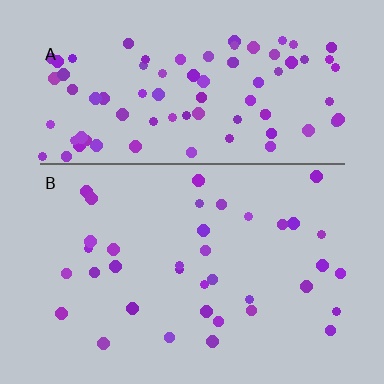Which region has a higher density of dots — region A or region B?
A (the top).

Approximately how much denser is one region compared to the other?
Approximately 2.4× — region A over region B.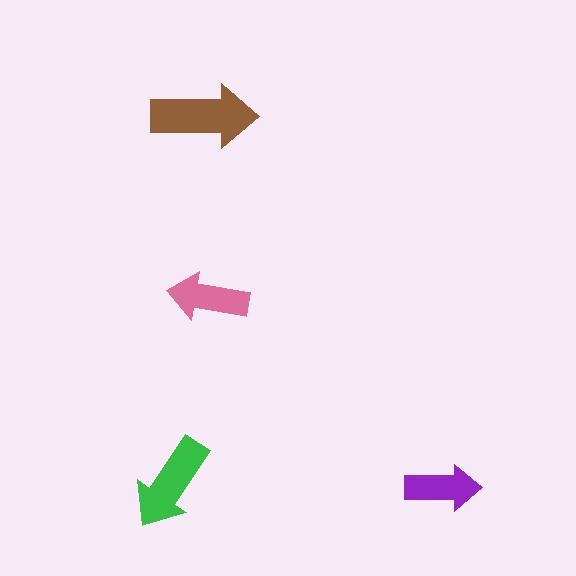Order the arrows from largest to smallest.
the brown one, the green one, the pink one, the purple one.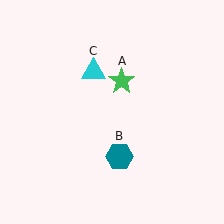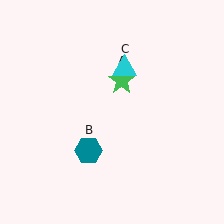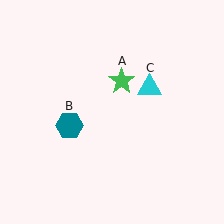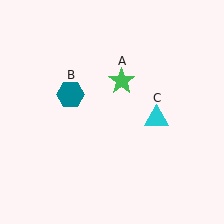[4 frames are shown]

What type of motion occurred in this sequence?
The teal hexagon (object B), cyan triangle (object C) rotated clockwise around the center of the scene.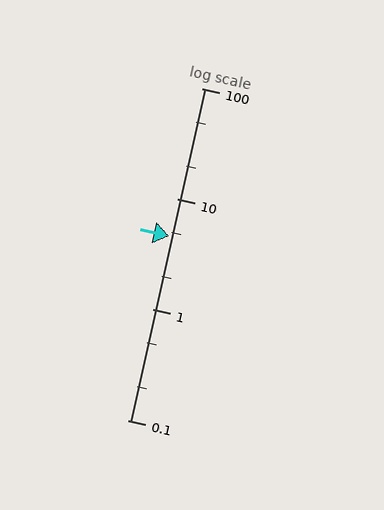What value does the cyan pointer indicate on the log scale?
The pointer indicates approximately 4.6.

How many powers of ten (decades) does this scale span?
The scale spans 3 decades, from 0.1 to 100.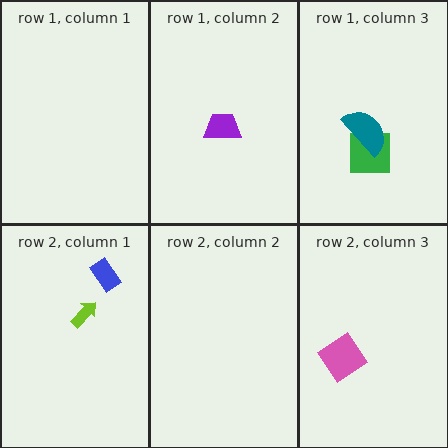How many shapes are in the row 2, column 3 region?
1.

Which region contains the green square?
The row 1, column 3 region.